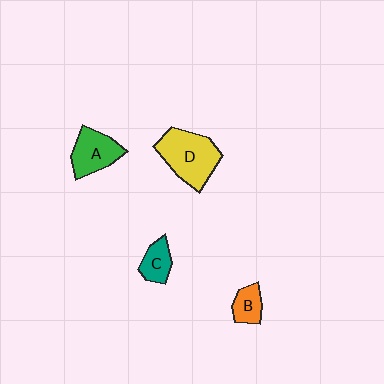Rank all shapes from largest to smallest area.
From largest to smallest: D (yellow), A (green), C (teal), B (orange).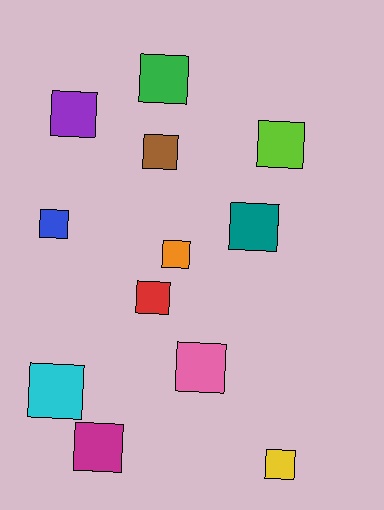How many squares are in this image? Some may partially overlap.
There are 12 squares.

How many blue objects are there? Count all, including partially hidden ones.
There is 1 blue object.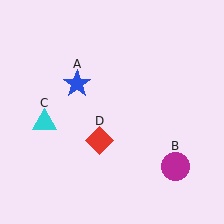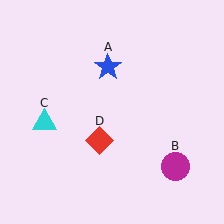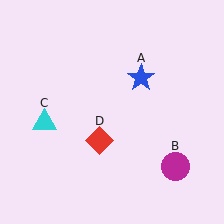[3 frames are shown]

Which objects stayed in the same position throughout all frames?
Magenta circle (object B) and cyan triangle (object C) and red diamond (object D) remained stationary.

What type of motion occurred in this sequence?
The blue star (object A) rotated clockwise around the center of the scene.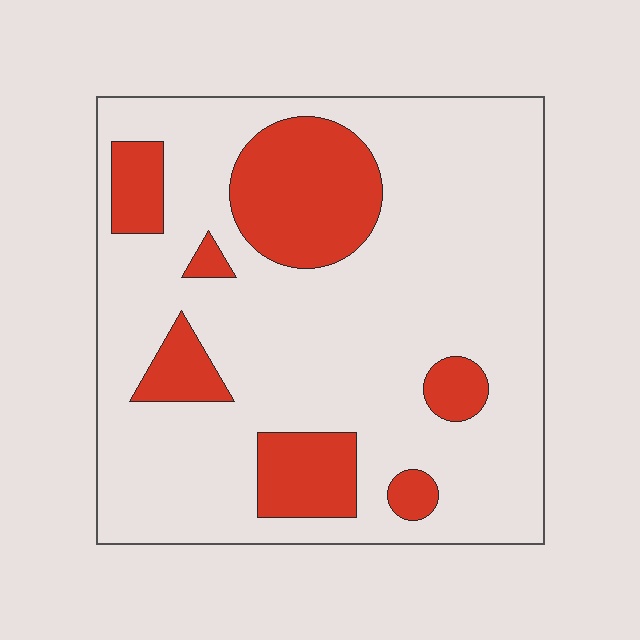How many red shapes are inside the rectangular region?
7.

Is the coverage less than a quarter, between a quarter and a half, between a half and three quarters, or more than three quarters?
Less than a quarter.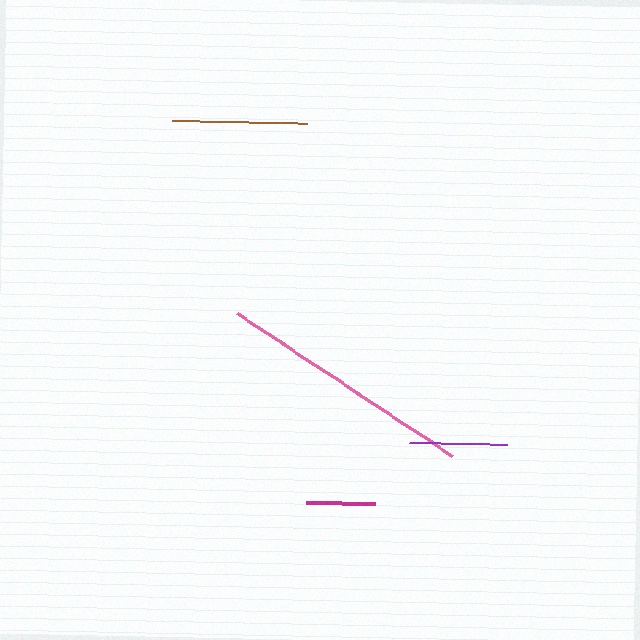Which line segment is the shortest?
The magenta line is the shortest at approximately 69 pixels.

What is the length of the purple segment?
The purple segment is approximately 97 pixels long.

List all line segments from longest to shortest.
From longest to shortest: pink, brown, purple, magenta.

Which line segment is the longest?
The pink line is the longest at approximately 258 pixels.